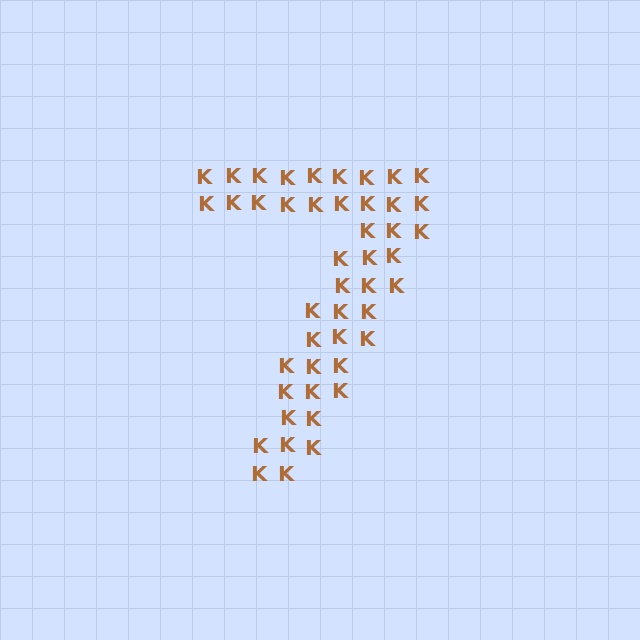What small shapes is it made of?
It is made of small letter K's.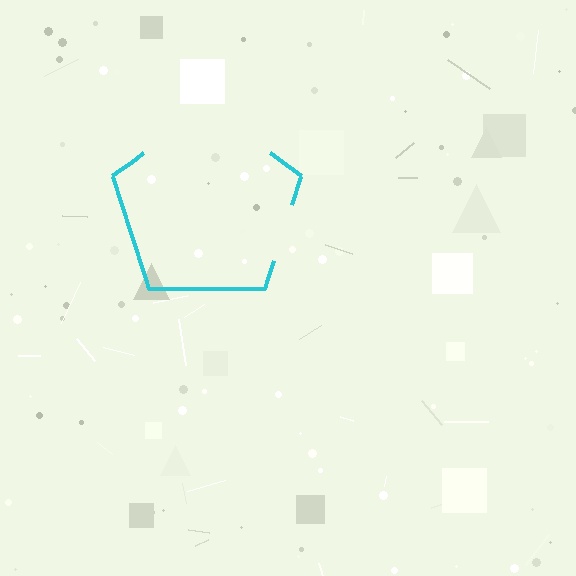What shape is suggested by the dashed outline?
The dashed outline suggests a pentagon.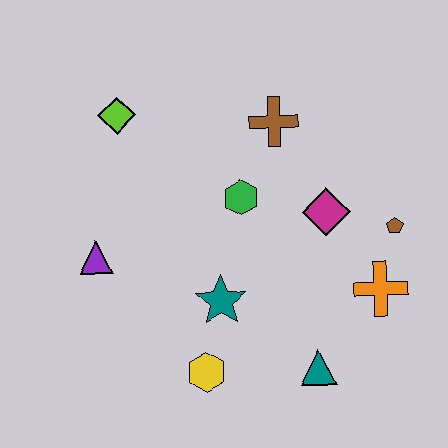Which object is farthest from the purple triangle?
The brown pentagon is farthest from the purple triangle.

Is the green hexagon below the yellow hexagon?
No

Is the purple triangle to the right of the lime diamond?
No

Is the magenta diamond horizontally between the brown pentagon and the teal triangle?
Yes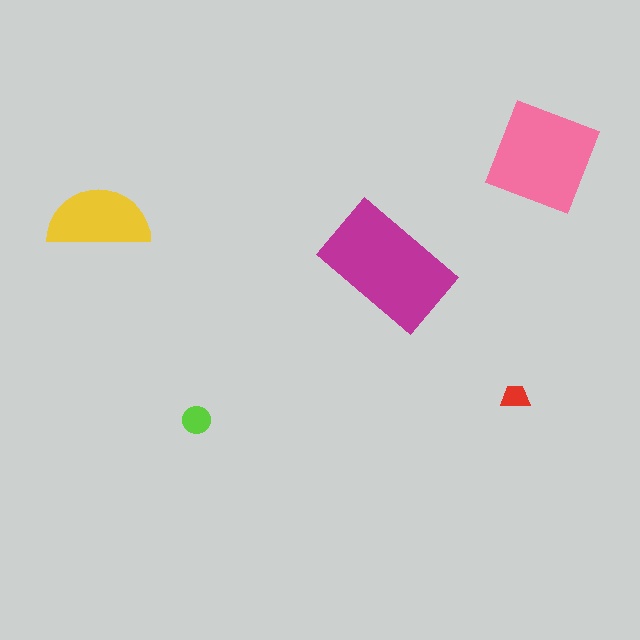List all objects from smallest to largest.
The red trapezoid, the lime circle, the yellow semicircle, the pink square, the magenta rectangle.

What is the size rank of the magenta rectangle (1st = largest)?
1st.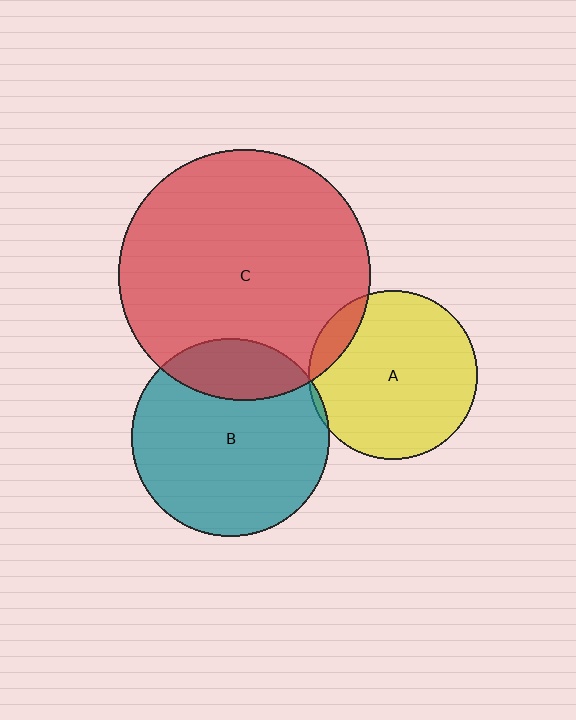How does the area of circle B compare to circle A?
Approximately 1.4 times.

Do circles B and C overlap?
Yes.